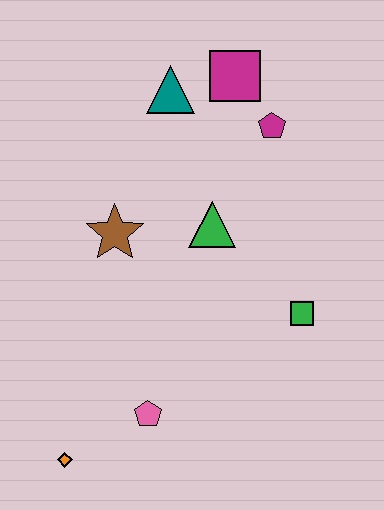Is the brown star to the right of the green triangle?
No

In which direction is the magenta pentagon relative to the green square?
The magenta pentagon is above the green square.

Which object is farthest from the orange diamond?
The magenta square is farthest from the orange diamond.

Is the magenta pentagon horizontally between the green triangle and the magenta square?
No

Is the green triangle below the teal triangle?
Yes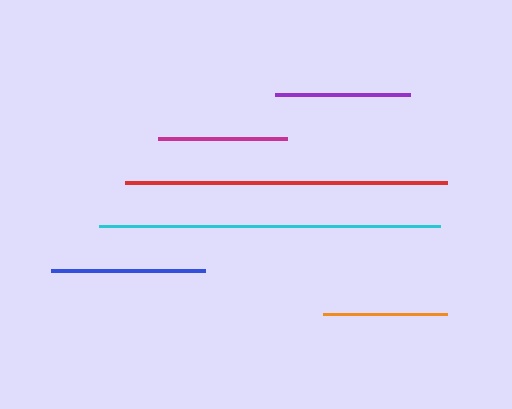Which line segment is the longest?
The cyan line is the longest at approximately 341 pixels.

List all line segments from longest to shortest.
From longest to shortest: cyan, red, blue, purple, magenta, orange.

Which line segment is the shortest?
The orange line is the shortest at approximately 123 pixels.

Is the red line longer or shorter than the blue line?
The red line is longer than the blue line.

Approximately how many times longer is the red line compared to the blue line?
The red line is approximately 2.1 times the length of the blue line.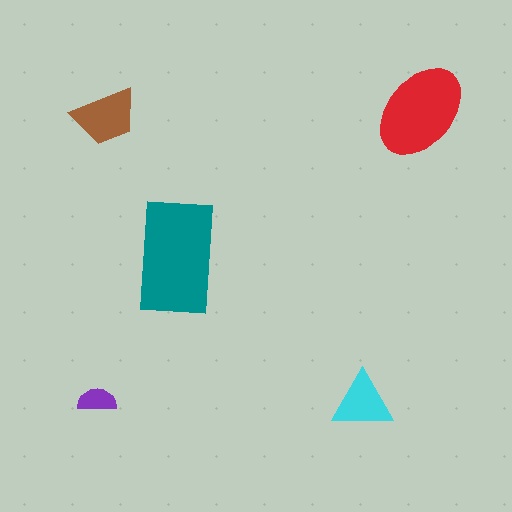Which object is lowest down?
The cyan triangle is bottommost.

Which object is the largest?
The teal rectangle.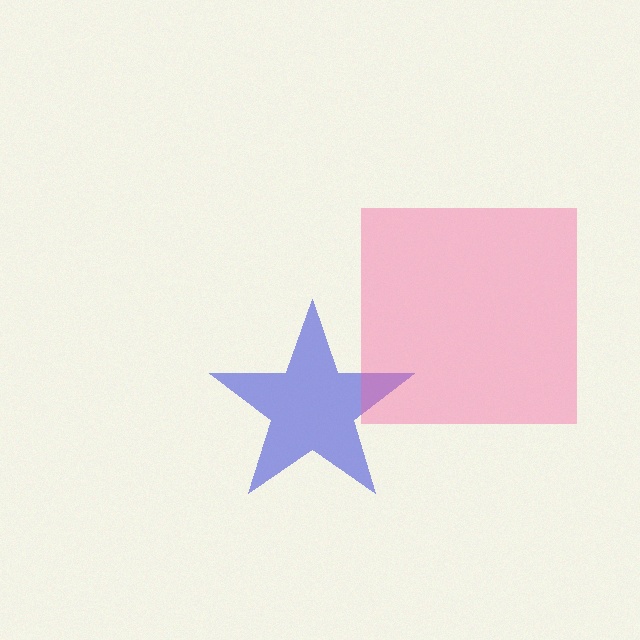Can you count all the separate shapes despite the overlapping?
Yes, there are 2 separate shapes.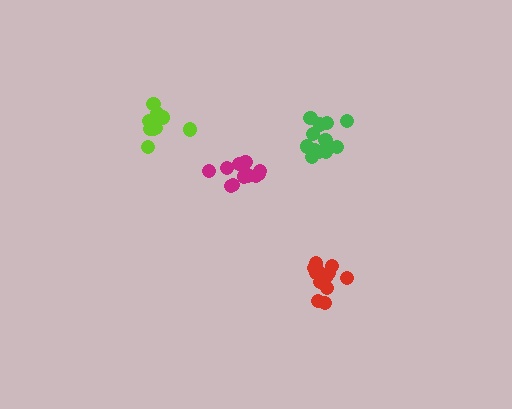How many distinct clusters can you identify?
There are 4 distinct clusters.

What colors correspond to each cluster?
The clusters are colored: red, magenta, lime, green.